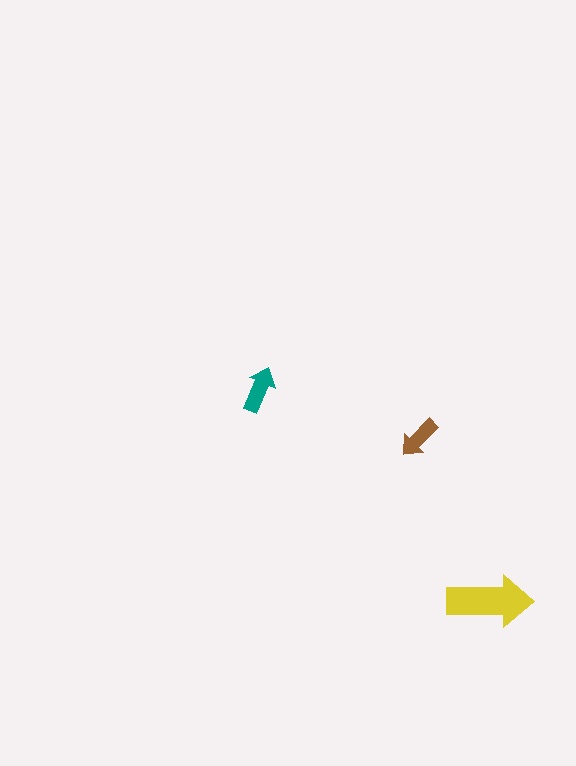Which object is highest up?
The teal arrow is topmost.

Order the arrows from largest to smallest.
the yellow one, the teal one, the brown one.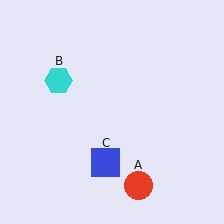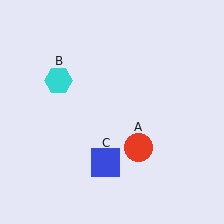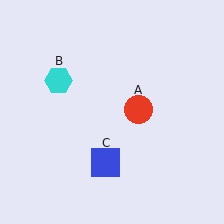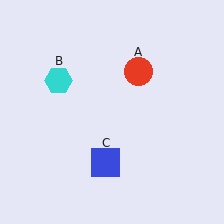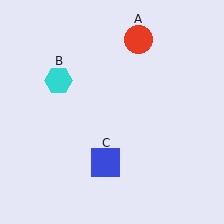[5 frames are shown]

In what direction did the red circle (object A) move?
The red circle (object A) moved up.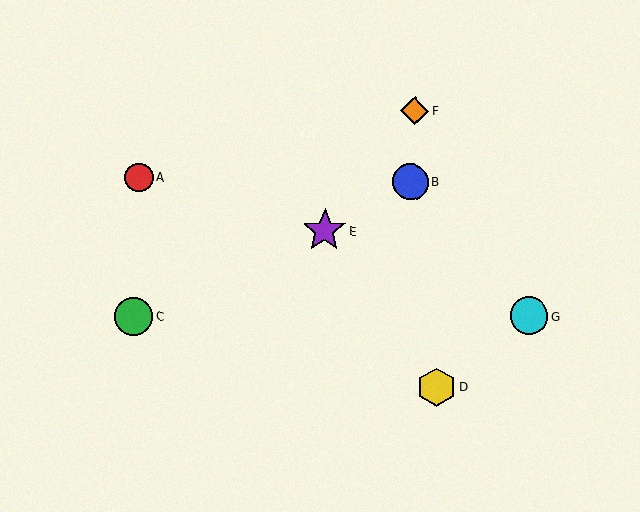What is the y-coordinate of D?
Object D is at y≈387.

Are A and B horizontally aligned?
Yes, both are at y≈177.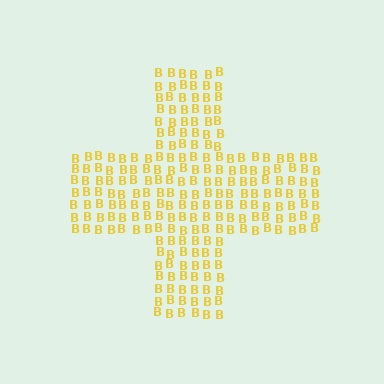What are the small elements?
The small elements are letter B's.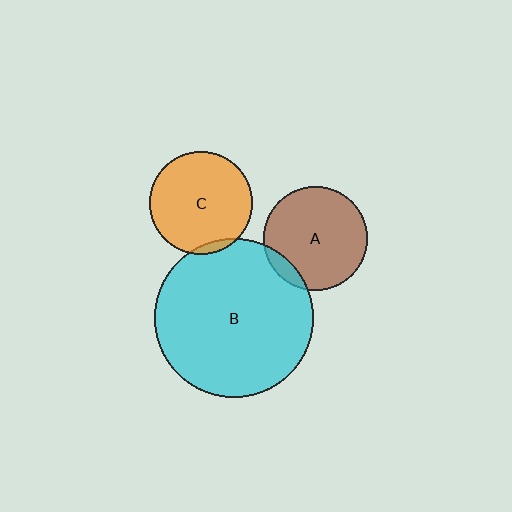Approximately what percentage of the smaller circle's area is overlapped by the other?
Approximately 5%.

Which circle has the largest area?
Circle B (cyan).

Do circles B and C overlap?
Yes.